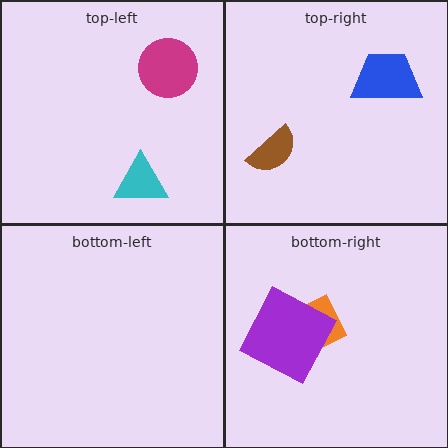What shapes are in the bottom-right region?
The orange rectangle, the purple square.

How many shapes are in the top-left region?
2.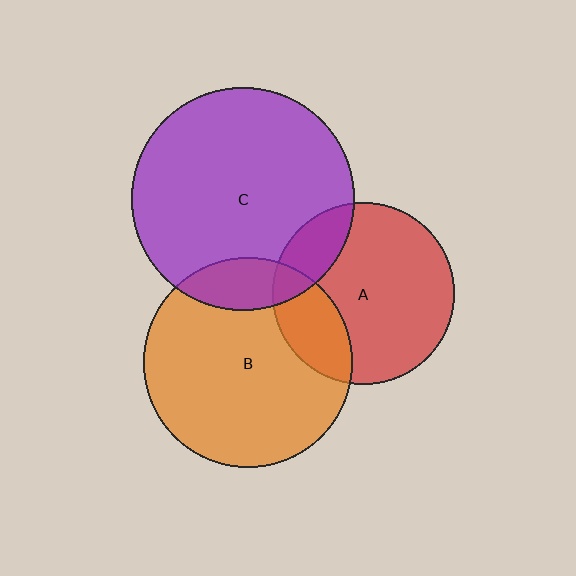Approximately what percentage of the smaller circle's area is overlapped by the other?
Approximately 15%.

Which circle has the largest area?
Circle C (purple).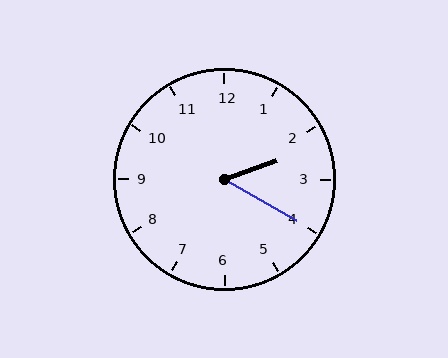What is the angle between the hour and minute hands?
Approximately 50 degrees.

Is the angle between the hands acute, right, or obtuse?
It is acute.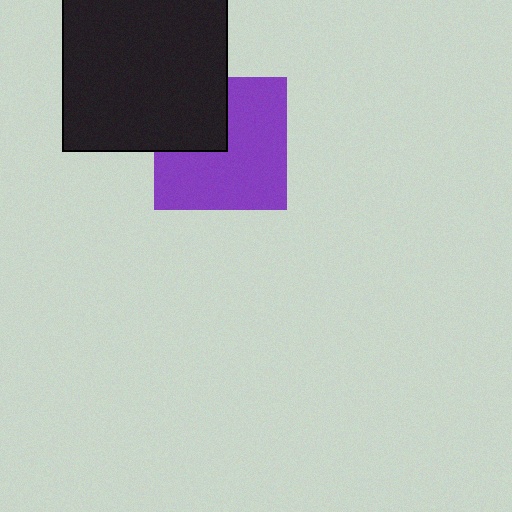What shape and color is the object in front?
The object in front is a black rectangle.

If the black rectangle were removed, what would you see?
You would see the complete purple square.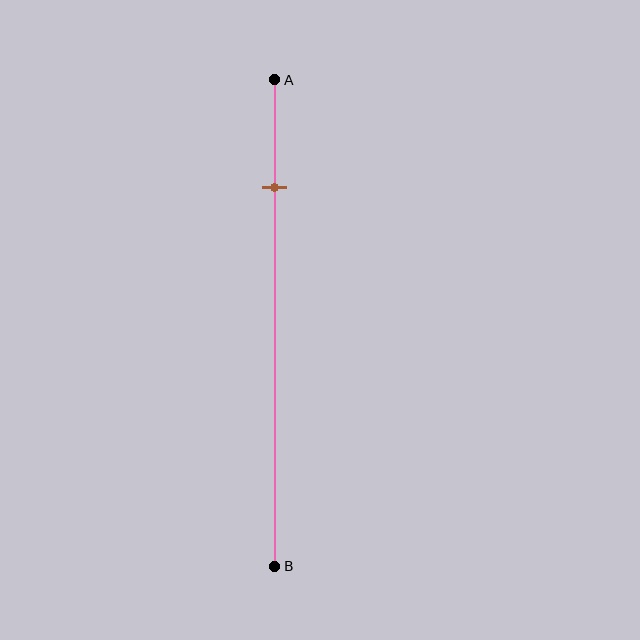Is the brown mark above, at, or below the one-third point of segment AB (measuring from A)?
The brown mark is above the one-third point of segment AB.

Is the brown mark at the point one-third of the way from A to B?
No, the mark is at about 20% from A, not at the 33% one-third point.